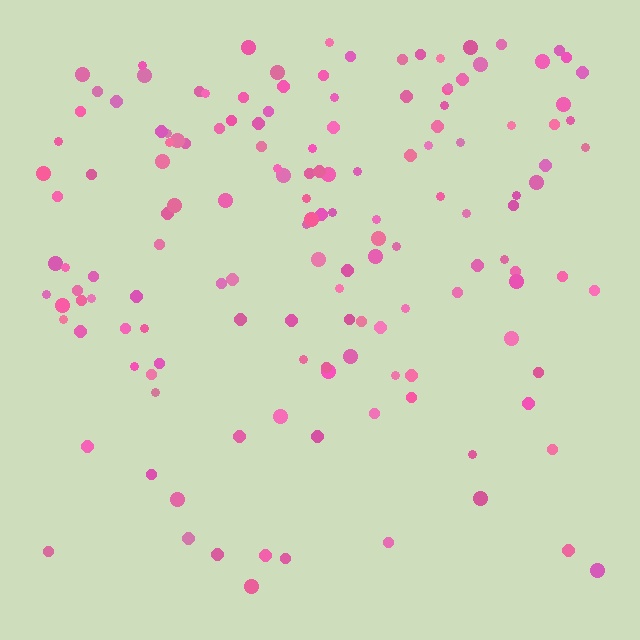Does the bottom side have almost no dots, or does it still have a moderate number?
Still a moderate number, just noticeably fewer than the top.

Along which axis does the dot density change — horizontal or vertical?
Vertical.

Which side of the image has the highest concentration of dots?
The top.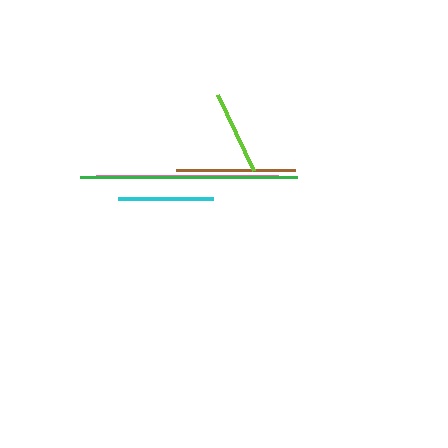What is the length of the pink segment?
The pink segment is approximately 182 pixels long.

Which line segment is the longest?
The green line is the longest at approximately 217 pixels.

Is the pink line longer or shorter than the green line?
The green line is longer than the pink line.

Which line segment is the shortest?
The lime line is the shortest at approximately 84 pixels.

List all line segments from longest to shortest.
From longest to shortest: green, pink, brown, cyan, lime.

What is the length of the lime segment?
The lime segment is approximately 84 pixels long.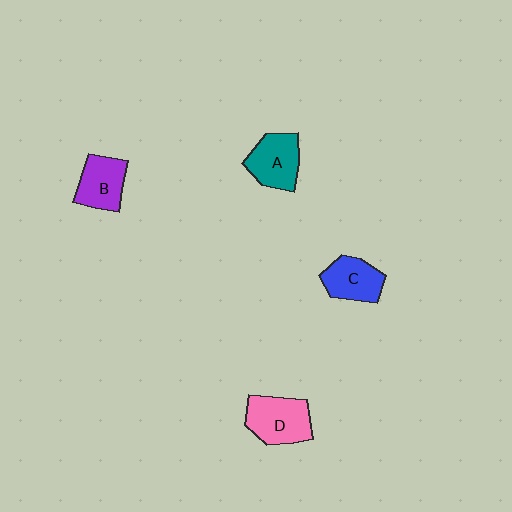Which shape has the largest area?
Shape D (pink).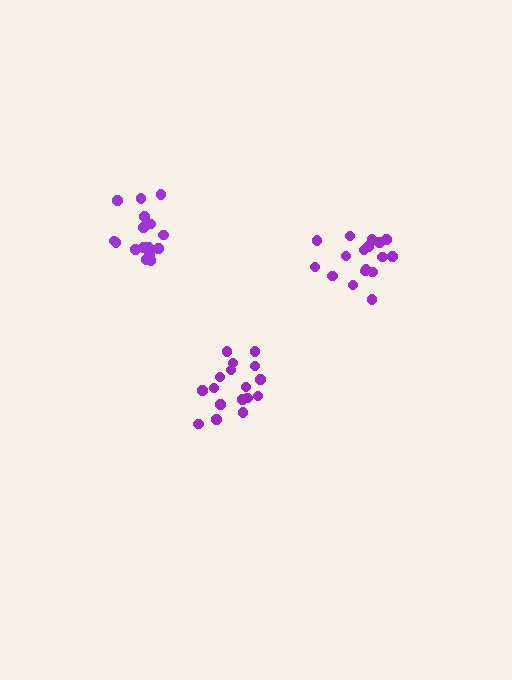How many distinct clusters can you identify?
There are 3 distinct clusters.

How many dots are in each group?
Group 1: 17 dots, Group 2: 17 dots, Group 3: 17 dots (51 total).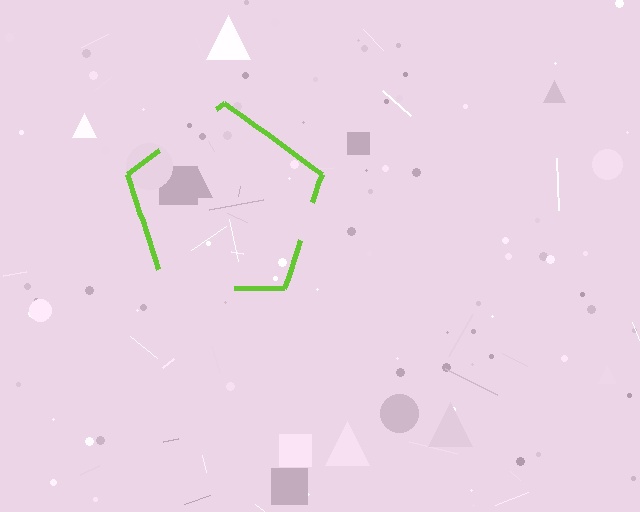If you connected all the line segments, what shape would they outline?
They would outline a pentagon.